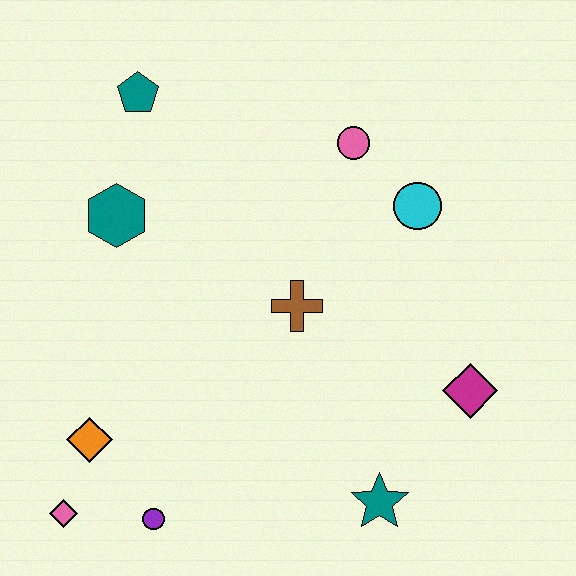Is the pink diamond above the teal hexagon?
No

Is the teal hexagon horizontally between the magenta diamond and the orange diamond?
Yes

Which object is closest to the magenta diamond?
The teal star is closest to the magenta diamond.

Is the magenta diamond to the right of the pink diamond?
Yes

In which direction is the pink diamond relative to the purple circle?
The pink diamond is to the left of the purple circle.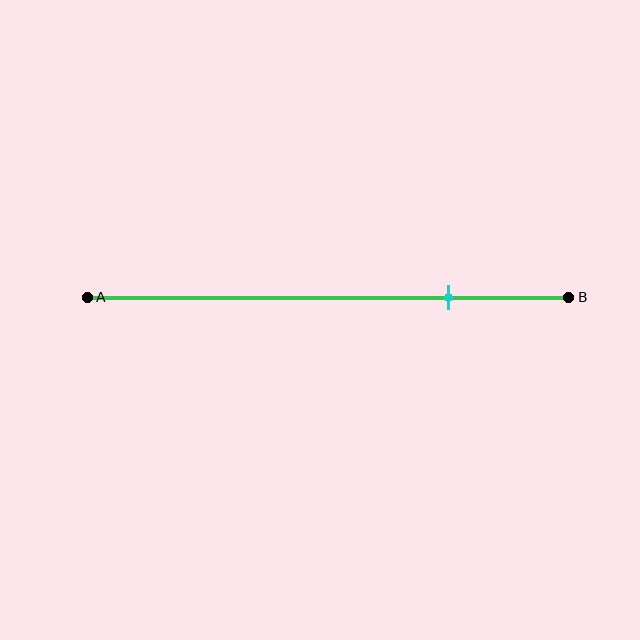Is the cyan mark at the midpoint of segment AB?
No, the mark is at about 75% from A, not at the 50% midpoint.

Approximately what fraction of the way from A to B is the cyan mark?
The cyan mark is approximately 75% of the way from A to B.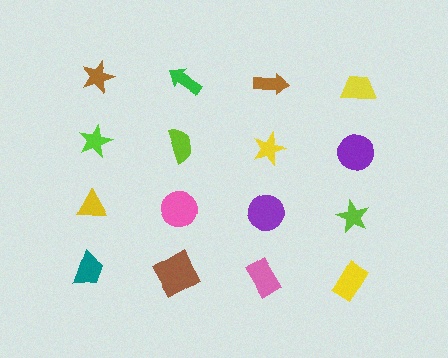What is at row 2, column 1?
A lime star.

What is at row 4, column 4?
A yellow rectangle.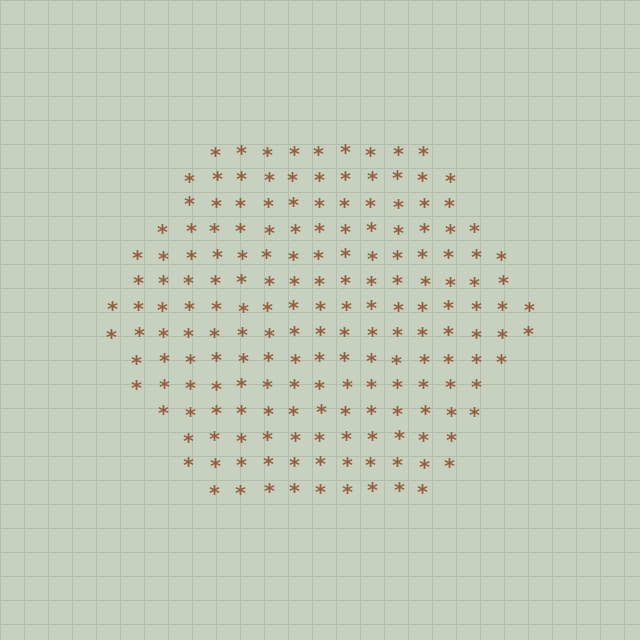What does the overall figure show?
The overall figure shows a hexagon.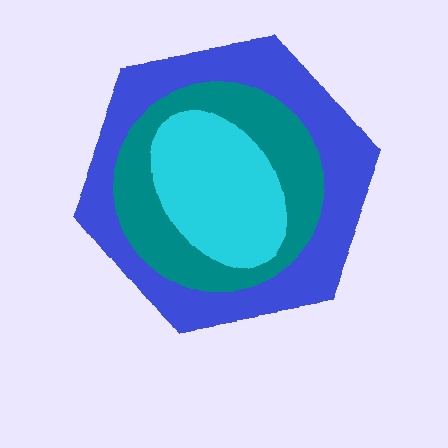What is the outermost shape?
The blue hexagon.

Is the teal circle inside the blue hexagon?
Yes.